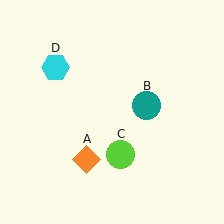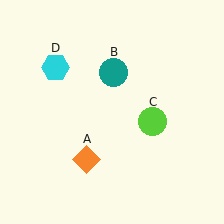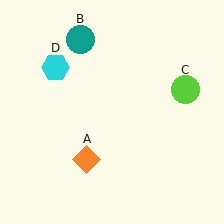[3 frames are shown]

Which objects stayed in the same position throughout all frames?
Orange diamond (object A) and cyan hexagon (object D) remained stationary.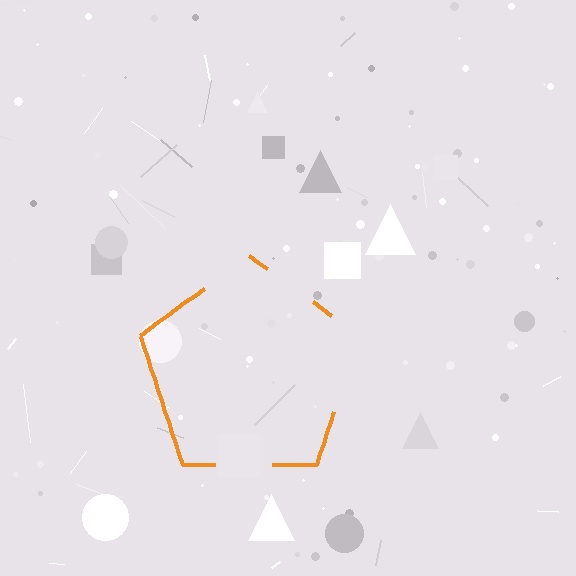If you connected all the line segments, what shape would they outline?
They would outline a pentagon.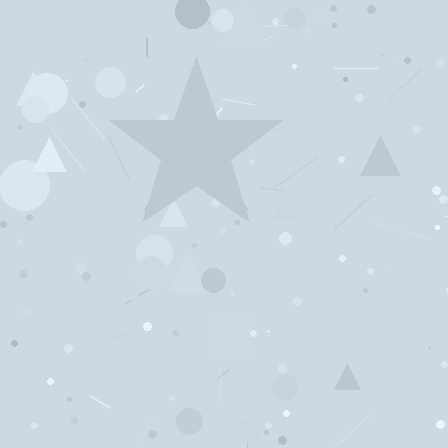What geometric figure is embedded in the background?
A star is embedded in the background.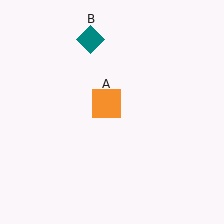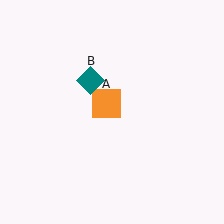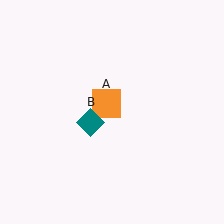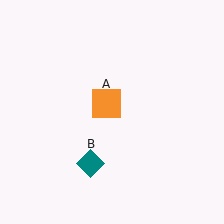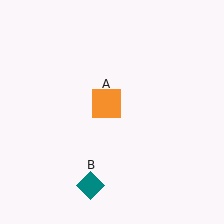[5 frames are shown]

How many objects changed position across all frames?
1 object changed position: teal diamond (object B).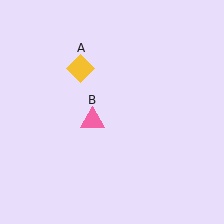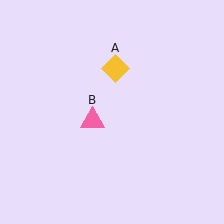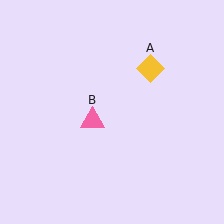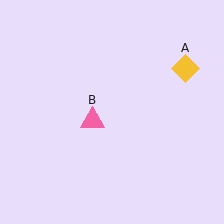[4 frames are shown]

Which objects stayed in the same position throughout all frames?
Pink triangle (object B) remained stationary.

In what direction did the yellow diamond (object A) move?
The yellow diamond (object A) moved right.